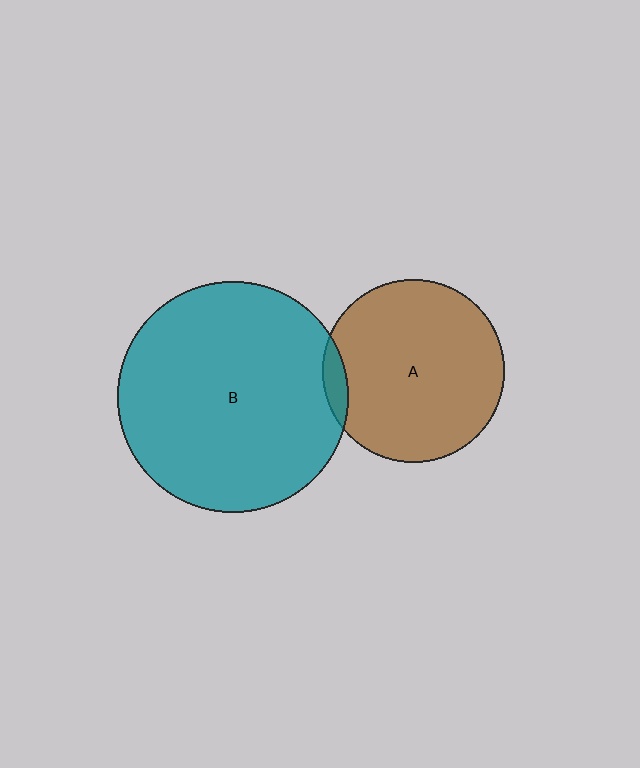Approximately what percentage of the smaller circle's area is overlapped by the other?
Approximately 5%.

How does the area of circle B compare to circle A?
Approximately 1.6 times.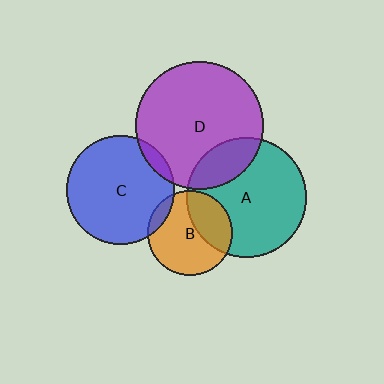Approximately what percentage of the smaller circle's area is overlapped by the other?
Approximately 35%.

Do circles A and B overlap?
Yes.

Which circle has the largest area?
Circle D (purple).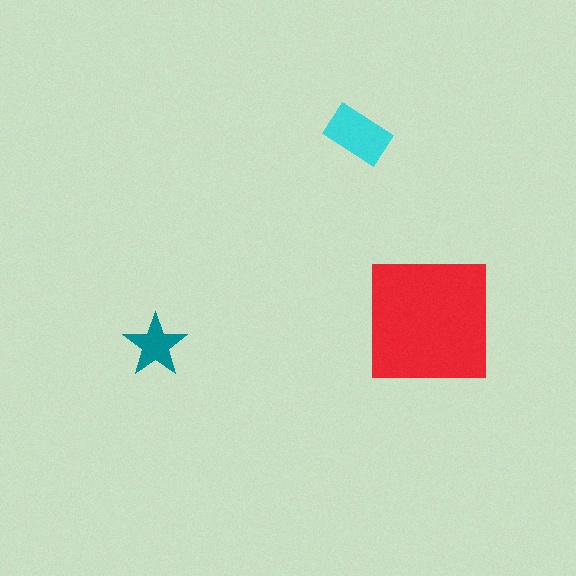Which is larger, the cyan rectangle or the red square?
The red square.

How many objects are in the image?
There are 3 objects in the image.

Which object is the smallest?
The teal star.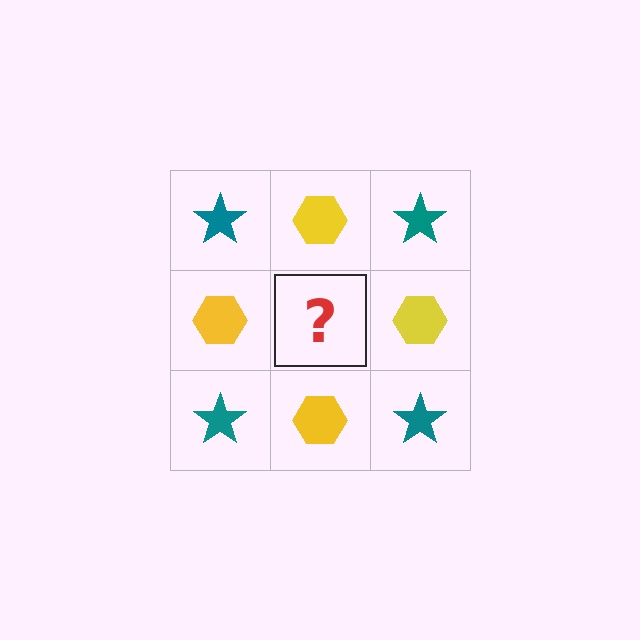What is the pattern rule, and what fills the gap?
The rule is that it alternates teal star and yellow hexagon in a checkerboard pattern. The gap should be filled with a teal star.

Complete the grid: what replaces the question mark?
The question mark should be replaced with a teal star.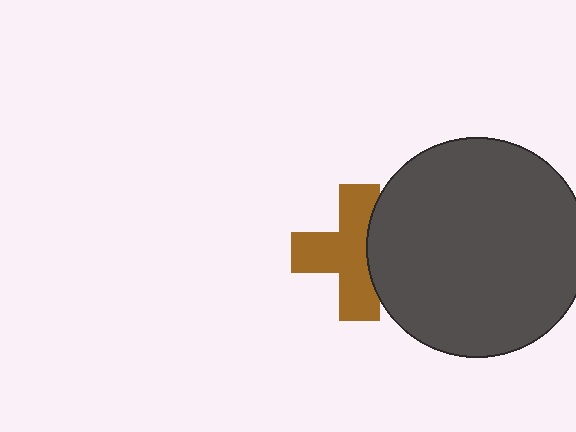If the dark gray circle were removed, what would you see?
You would see the complete brown cross.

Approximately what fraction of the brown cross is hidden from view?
Roughly 31% of the brown cross is hidden behind the dark gray circle.